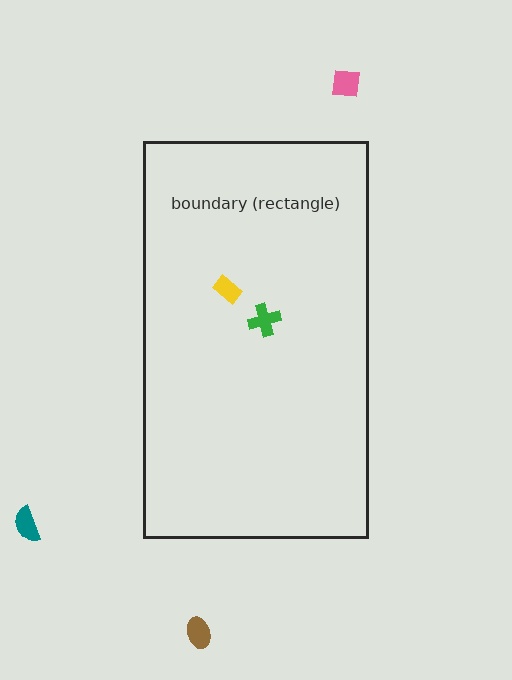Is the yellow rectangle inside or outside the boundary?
Inside.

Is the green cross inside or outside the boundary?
Inside.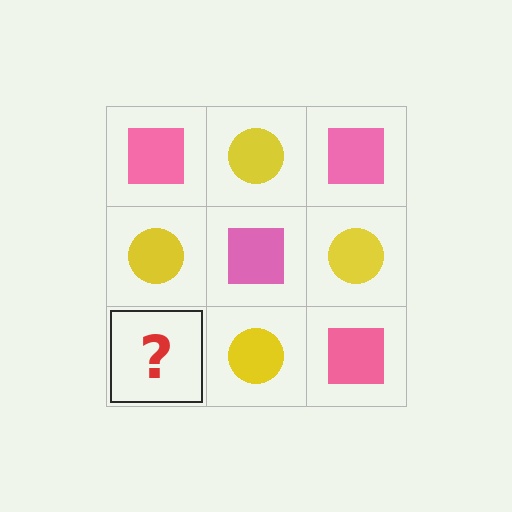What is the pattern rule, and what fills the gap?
The rule is that it alternates pink square and yellow circle in a checkerboard pattern. The gap should be filled with a pink square.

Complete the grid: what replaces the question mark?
The question mark should be replaced with a pink square.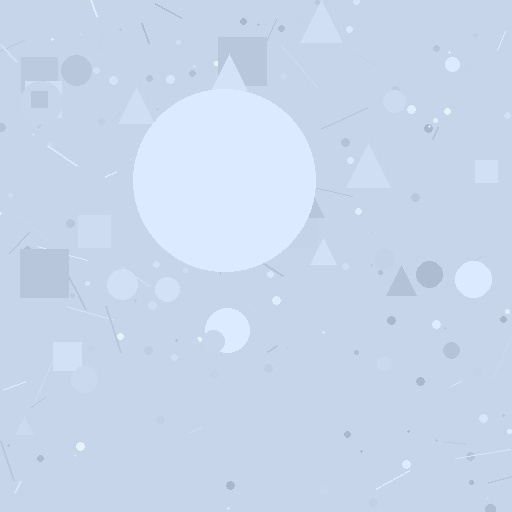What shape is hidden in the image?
A circle is hidden in the image.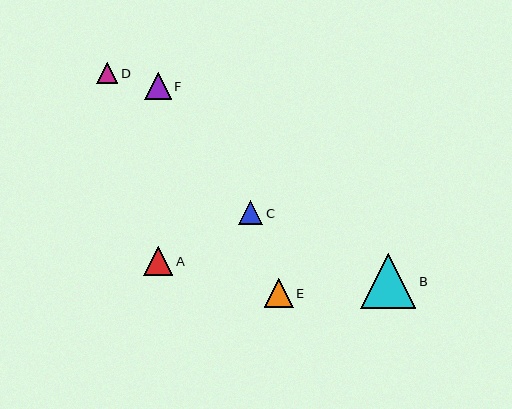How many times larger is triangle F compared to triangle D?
Triangle F is approximately 1.3 times the size of triangle D.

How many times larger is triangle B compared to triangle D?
Triangle B is approximately 2.6 times the size of triangle D.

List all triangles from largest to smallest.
From largest to smallest: B, E, A, F, C, D.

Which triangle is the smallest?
Triangle D is the smallest with a size of approximately 21 pixels.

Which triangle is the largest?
Triangle B is the largest with a size of approximately 55 pixels.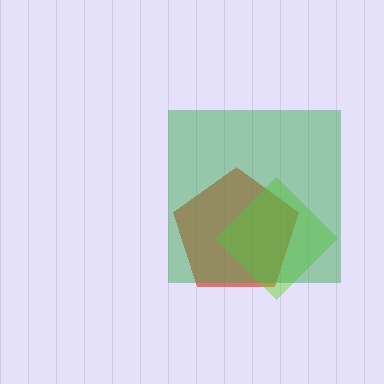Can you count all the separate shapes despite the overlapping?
Yes, there are 3 separate shapes.